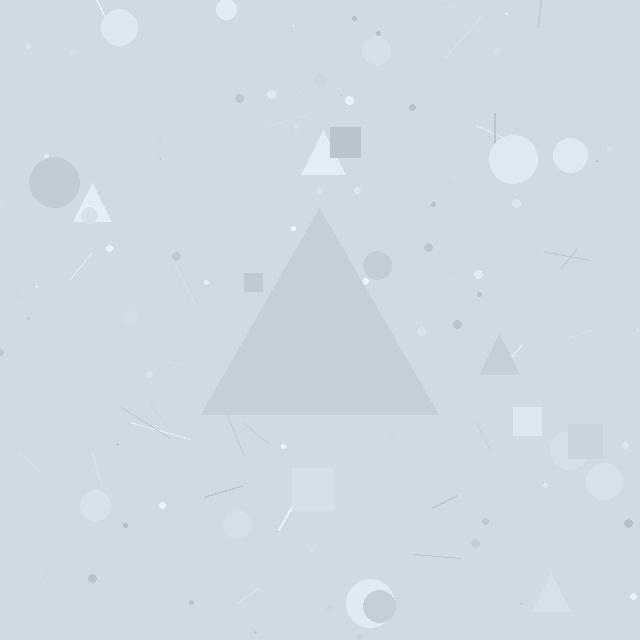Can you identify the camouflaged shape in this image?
The camouflaged shape is a triangle.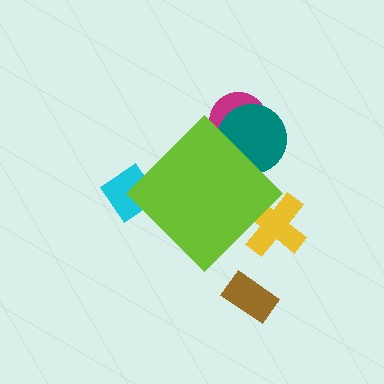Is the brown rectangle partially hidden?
No, the brown rectangle is fully visible.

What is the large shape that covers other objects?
A lime diamond.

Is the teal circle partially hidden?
Yes, the teal circle is partially hidden behind the lime diamond.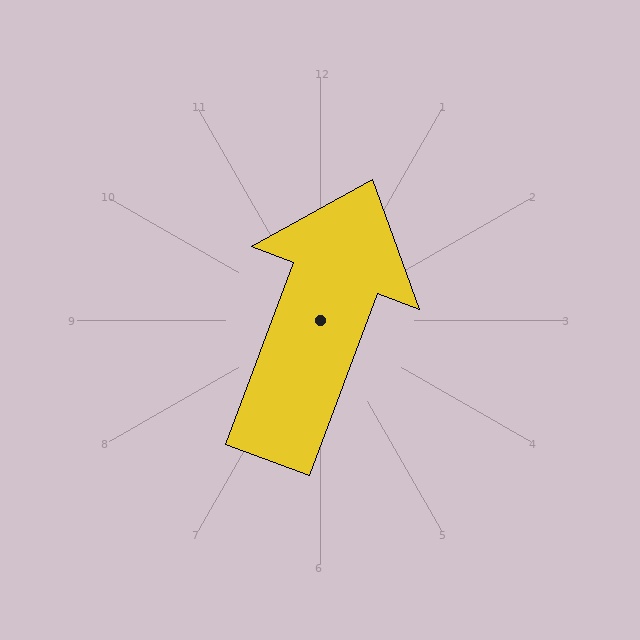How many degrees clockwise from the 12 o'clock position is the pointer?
Approximately 20 degrees.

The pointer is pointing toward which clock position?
Roughly 1 o'clock.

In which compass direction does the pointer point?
North.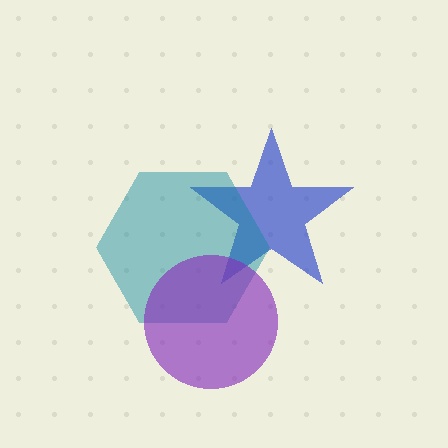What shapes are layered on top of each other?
The layered shapes are: a blue star, a teal hexagon, a purple circle.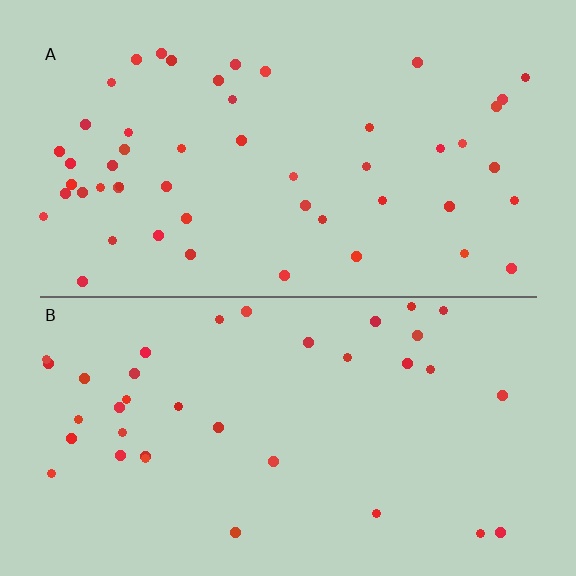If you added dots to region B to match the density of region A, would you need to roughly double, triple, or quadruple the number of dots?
Approximately double.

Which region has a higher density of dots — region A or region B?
A (the top).